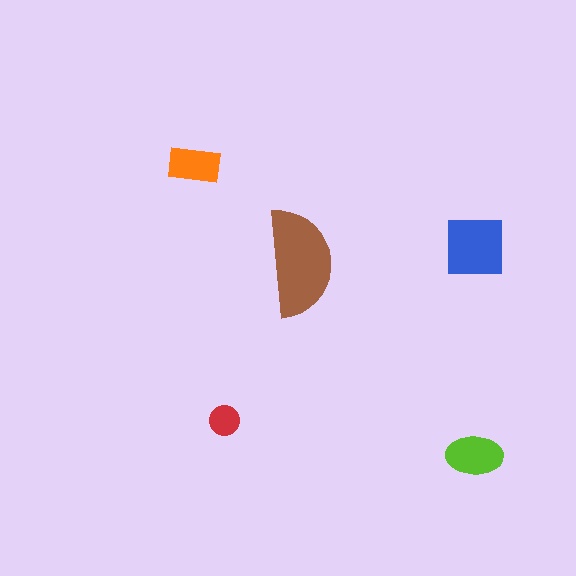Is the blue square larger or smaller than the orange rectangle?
Larger.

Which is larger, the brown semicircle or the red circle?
The brown semicircle.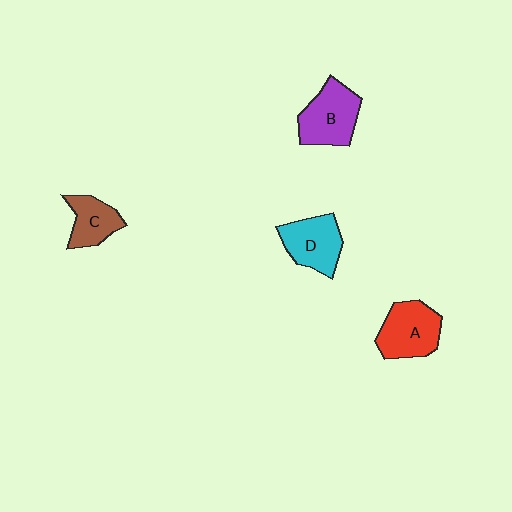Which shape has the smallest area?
Shape C (brown).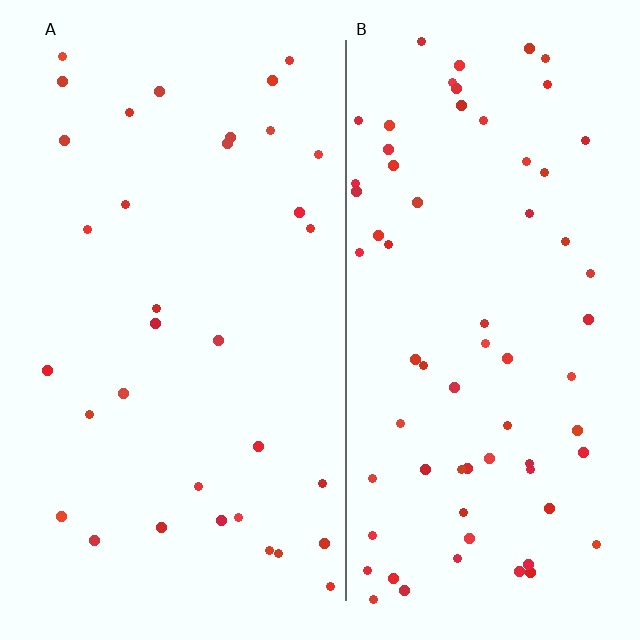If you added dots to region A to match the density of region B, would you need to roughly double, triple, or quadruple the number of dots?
Approximately double.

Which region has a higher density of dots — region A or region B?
B (the right).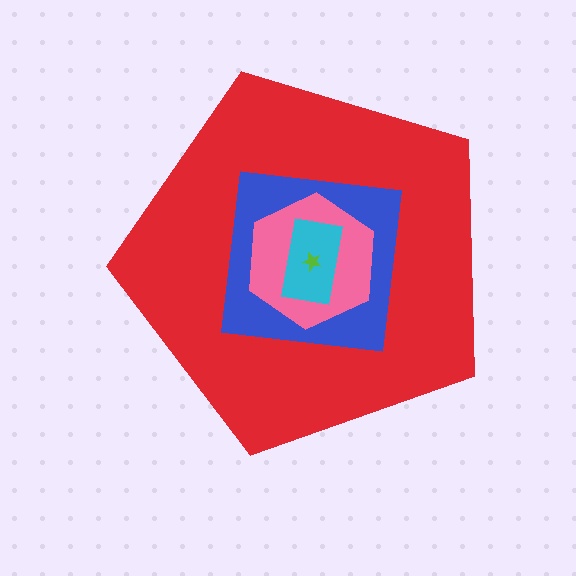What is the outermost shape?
The red pentagon.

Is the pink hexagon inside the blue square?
Yes.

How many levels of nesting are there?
5.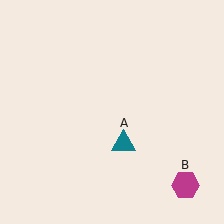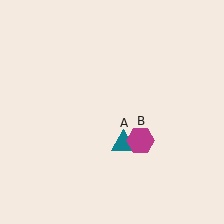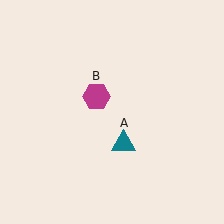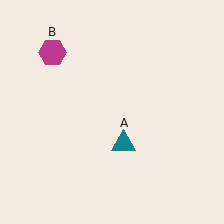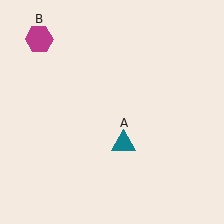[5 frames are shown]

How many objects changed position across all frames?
1 object changed position: magenta hexagon (object B).